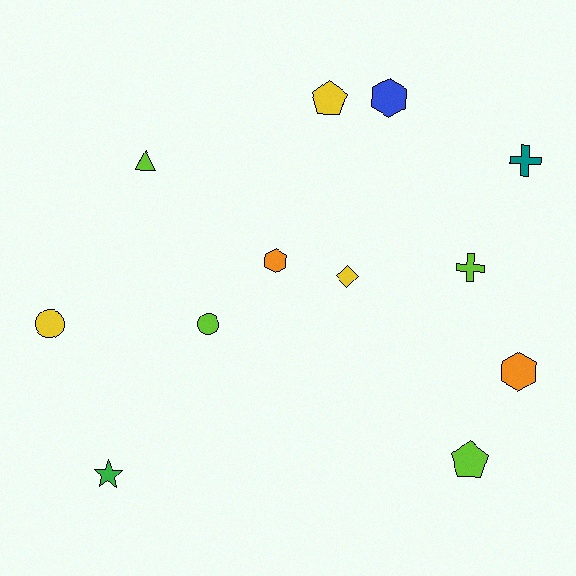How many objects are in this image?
There are 12 objects.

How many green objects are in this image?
There is 1 green object.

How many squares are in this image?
There are no squares.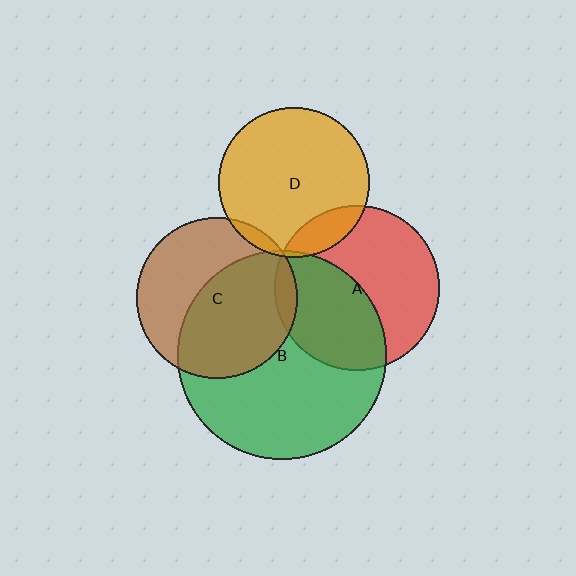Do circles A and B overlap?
Yes.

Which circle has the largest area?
Circle B (green).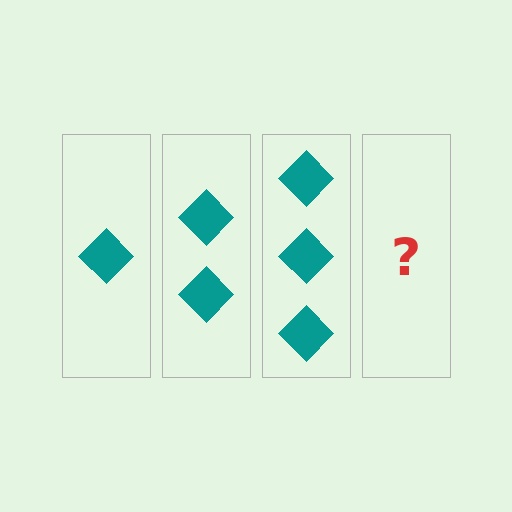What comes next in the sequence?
The next element should be 4 diamonds.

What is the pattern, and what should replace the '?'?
The pattern is that each step adds one more diamond. The '?' should be 4 diamonds.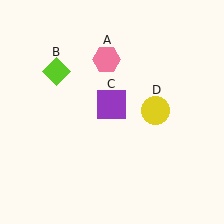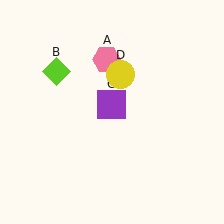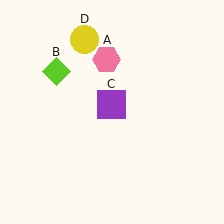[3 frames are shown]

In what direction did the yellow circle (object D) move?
The yellow circle (object D) moved up and to the left.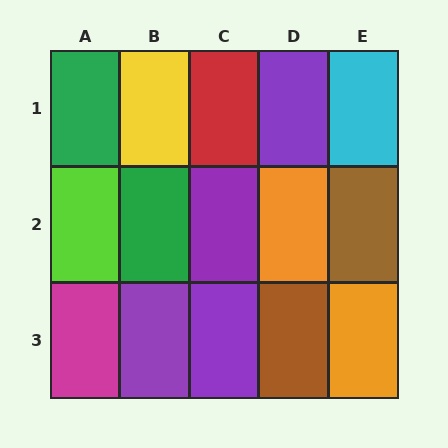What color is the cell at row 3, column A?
Magenta.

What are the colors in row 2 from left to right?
Lime, green, purple, orange, brown.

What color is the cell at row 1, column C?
Red.